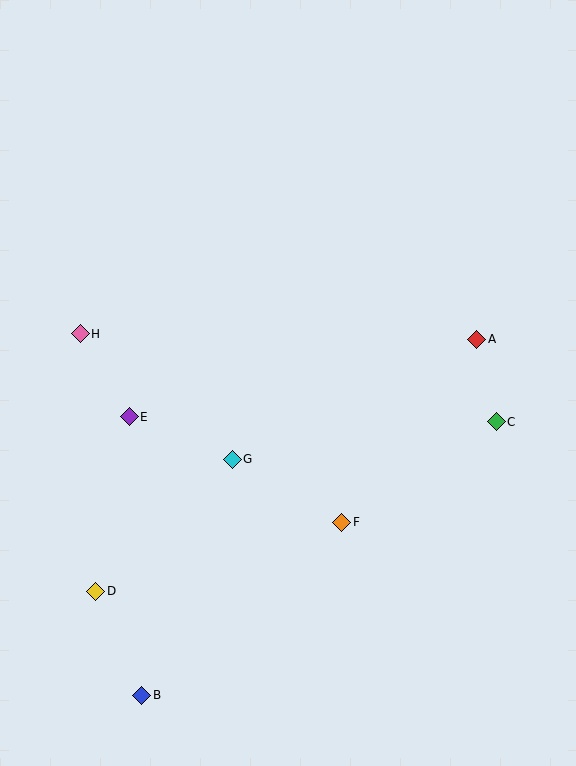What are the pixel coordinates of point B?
Point B is at (142, 695).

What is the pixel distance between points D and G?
The distance between D and G is 190 pixels.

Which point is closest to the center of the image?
Point G at (232, 459) is closest to the center.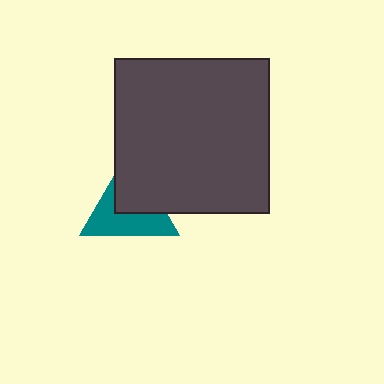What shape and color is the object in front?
The object in front is a dark gray square.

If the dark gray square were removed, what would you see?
You would see the complete teal triangle.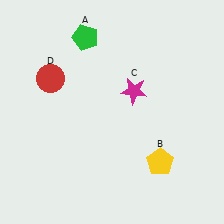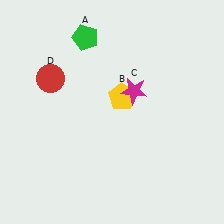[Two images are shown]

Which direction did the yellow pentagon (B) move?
The yellow pentagon (B) moved up.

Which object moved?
The yellow pentagon (B) moved up.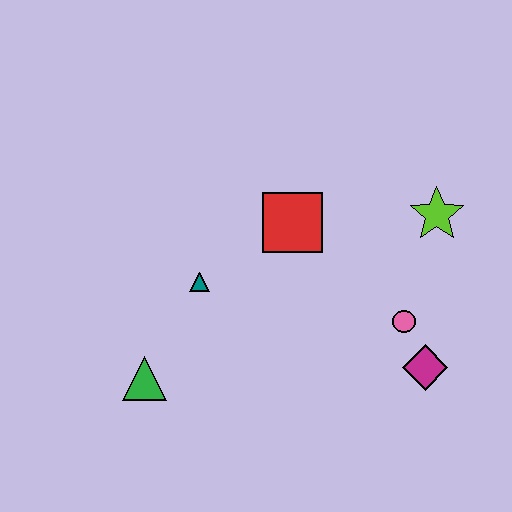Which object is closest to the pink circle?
The magenta diamond is closest to the pink circle.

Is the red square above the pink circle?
Yes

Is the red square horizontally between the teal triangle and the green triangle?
No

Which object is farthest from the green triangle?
The lime star is farthest from the green triangle.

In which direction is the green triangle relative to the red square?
The green triangle is below the red square.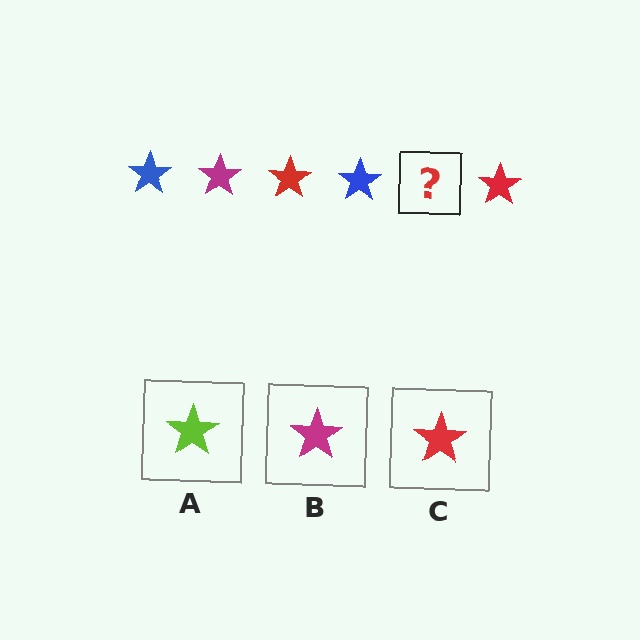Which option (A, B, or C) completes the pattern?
B.